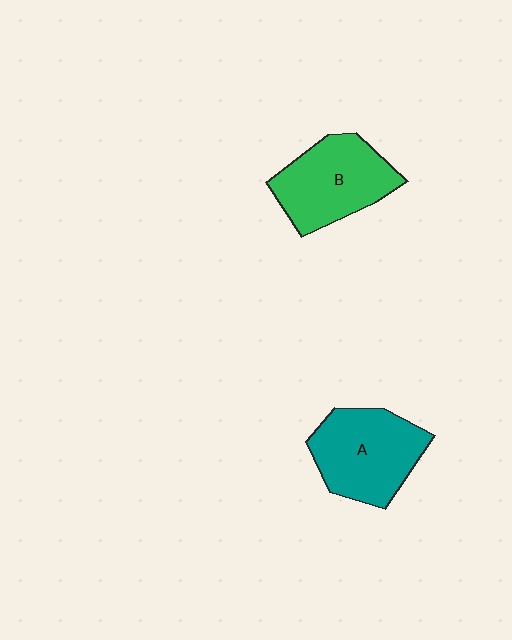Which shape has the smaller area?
Shape B (green).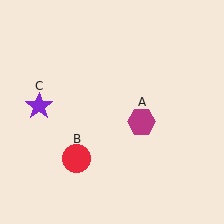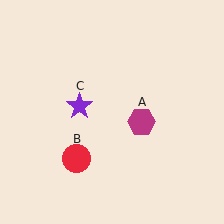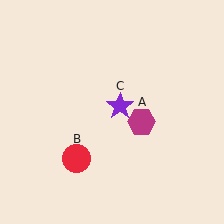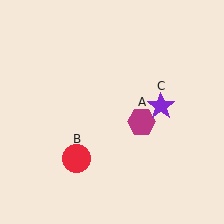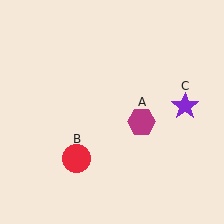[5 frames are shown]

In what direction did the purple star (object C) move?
The purple star (object C) moved right.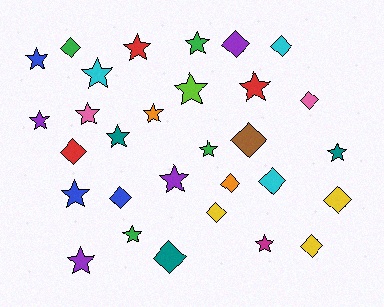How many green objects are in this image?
There are 4 green objects.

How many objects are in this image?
There are 30 objects.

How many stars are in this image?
There are 17 stars.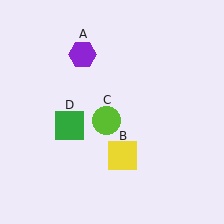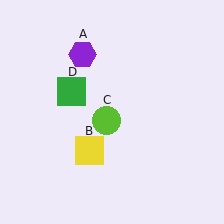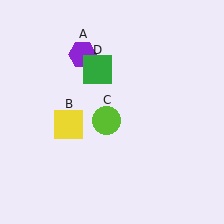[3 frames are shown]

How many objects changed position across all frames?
2 objects changed position: yellow square (object B), green square (object D).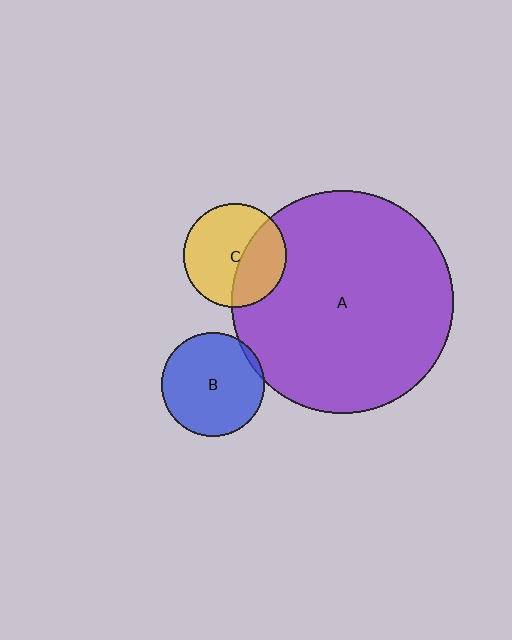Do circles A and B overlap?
Yes.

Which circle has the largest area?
Circle A (purple).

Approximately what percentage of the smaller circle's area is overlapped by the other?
Approximately 5%.